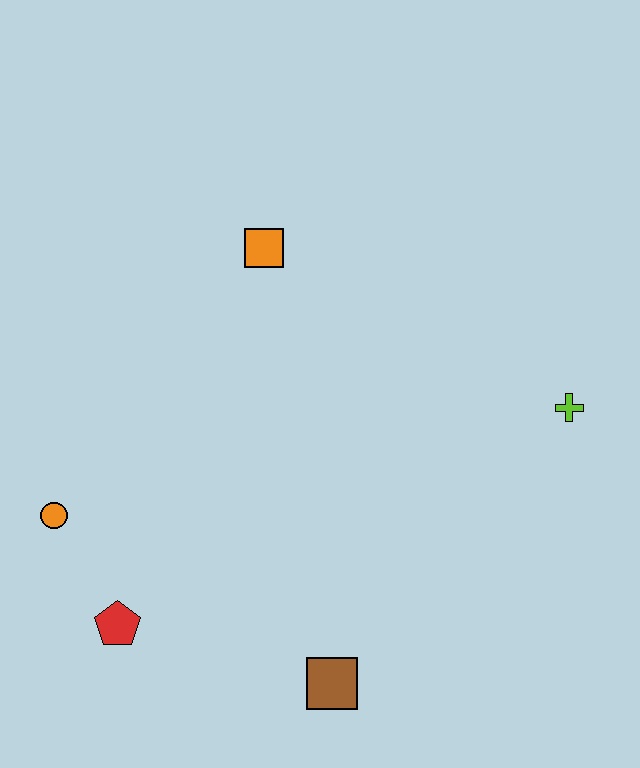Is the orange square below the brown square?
No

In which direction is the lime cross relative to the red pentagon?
The lime cross is to the right of the red pentagon.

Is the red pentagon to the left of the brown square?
Yes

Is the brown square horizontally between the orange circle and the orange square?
No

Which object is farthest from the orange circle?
The lime cross is farthest from the orange circle.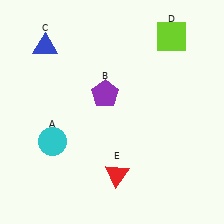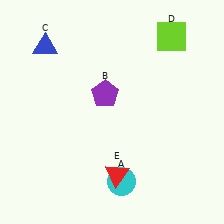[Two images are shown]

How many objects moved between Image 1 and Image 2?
1 object moved between the two images.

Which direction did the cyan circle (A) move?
The cyan circle (A) moved right.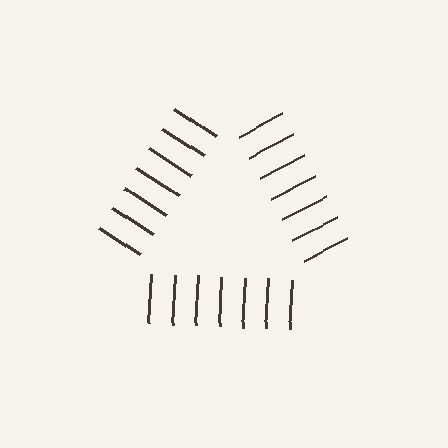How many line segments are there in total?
21 — 7 along each of the 3 edges.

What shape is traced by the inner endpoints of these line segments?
An illusory triangle — the line segments terminate on its edges but no continuous stroke is drawn.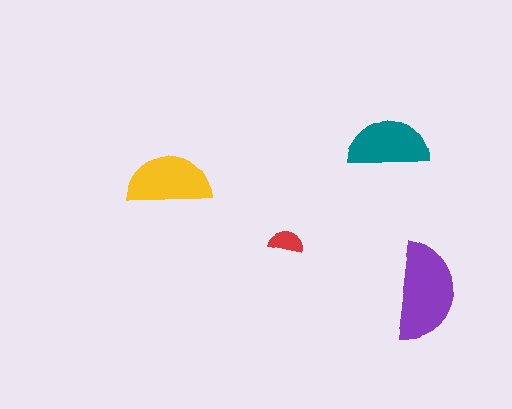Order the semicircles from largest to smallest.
the purple one, the yellow one, the teal one, the red one.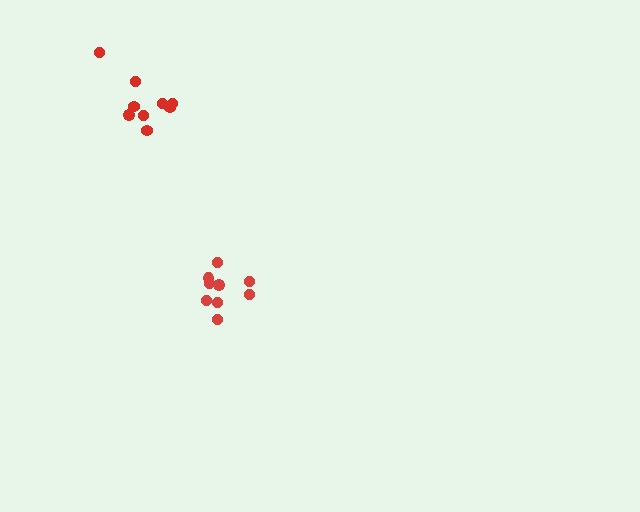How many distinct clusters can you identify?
There are 2 distinct clusters.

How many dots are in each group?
Group 1: 9 dots, Group 2: 9 dots (18 total).